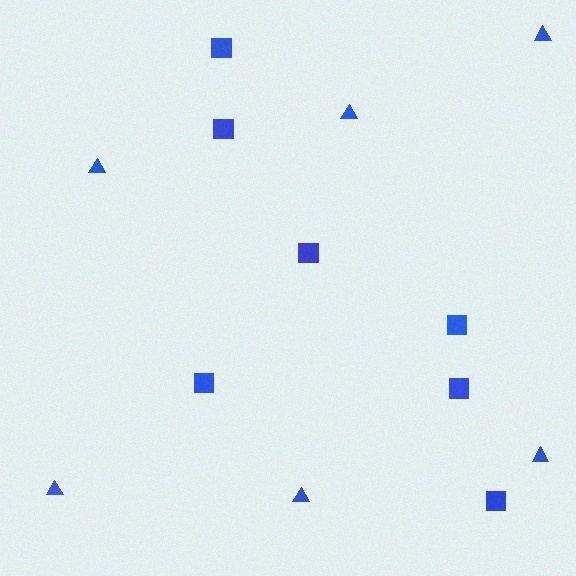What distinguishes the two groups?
There are 2 groups: one group of triangles (6) and one group of squares (7).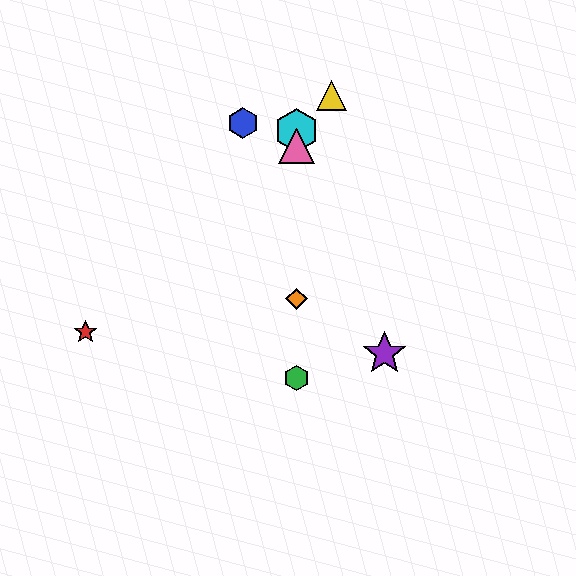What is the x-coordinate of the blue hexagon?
The blue hexagon is at x≈243.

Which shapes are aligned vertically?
The green hexagon, the orange diamond, the cyan hexagon, the pink triangle are aligned vertically.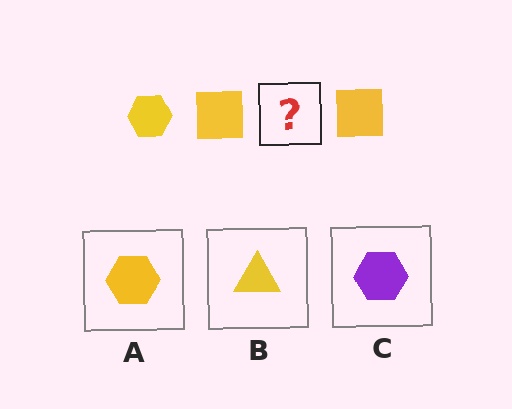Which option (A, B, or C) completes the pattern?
A.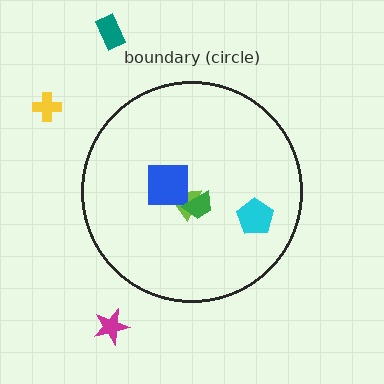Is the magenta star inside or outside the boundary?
Outside.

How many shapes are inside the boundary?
4 inside, 3 outside.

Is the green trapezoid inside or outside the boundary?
Inside.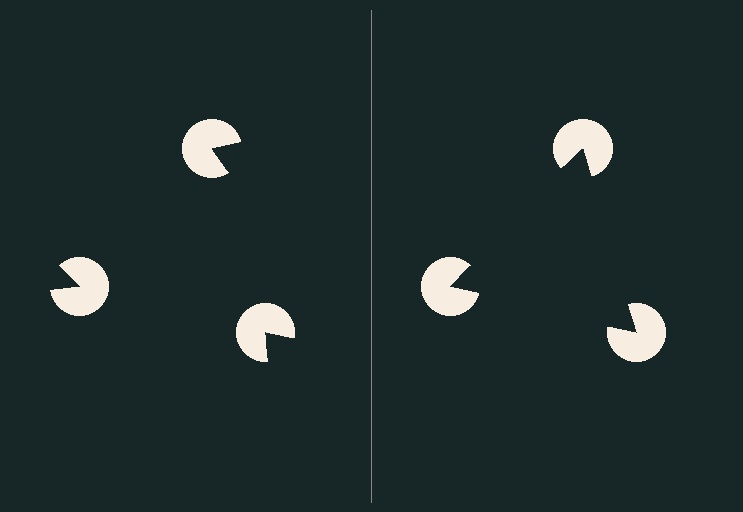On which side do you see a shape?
An illusory triangle appears on the right side. On the left side the wedge cuts are rotated, so no coherent shape forms.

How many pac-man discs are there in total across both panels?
6 — 3 on each side.